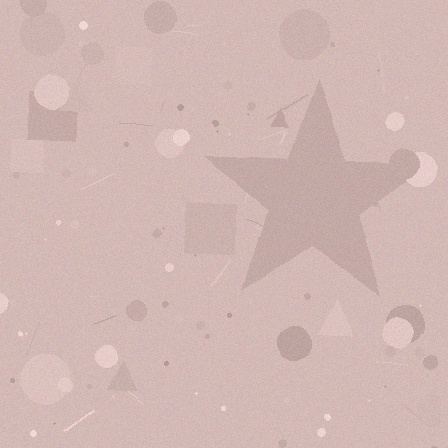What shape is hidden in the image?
A star is hidden in the image.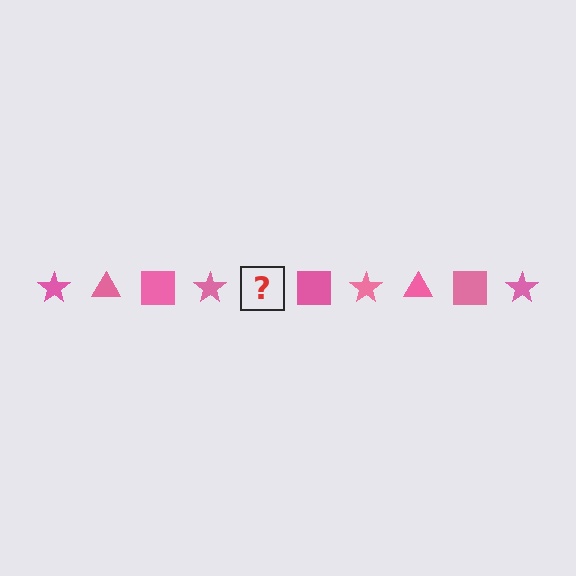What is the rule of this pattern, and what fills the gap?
The rule is that the pattern cycles through star, triangle, square shapes in pink. The gap should be filled with a pink triangle.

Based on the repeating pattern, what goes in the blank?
The blank should be a pink triangle.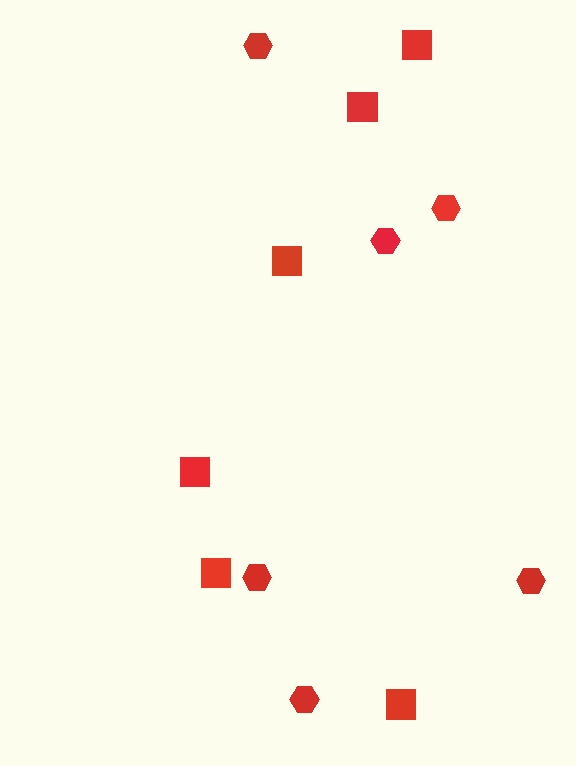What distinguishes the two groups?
There are 2 groups: one group of hexagons (6) and one group of squares (6).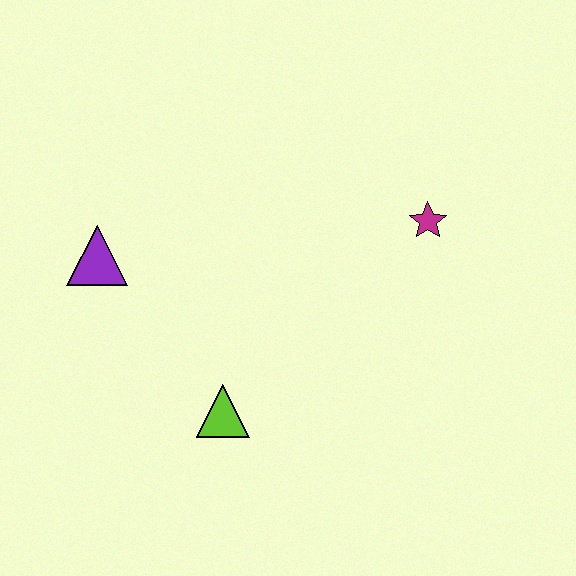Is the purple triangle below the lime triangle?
No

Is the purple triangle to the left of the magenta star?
Yes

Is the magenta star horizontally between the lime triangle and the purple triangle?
No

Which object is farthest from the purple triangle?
The magenta star is farthest from the purple triangle.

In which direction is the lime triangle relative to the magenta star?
The lime triangle is to the left of the magenta star.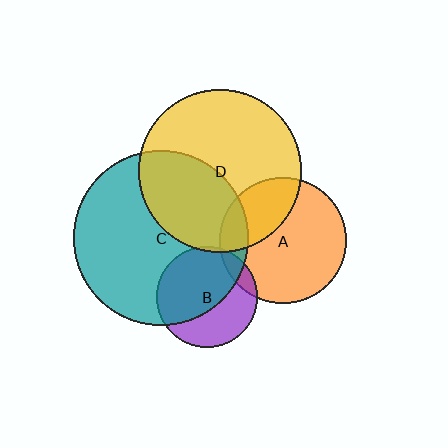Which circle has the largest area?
Circle C (teal).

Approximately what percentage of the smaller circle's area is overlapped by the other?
Approximately 40%.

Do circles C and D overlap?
Yes.